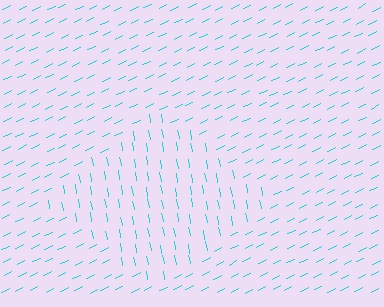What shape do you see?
I see a diamond.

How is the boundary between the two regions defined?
The boundary is defined purely by a change in line orientation (approximately 73 degrees difference). All lines are the same color and thickness.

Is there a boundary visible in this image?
Yes, there is a texture boundary formed by a change in line orientation.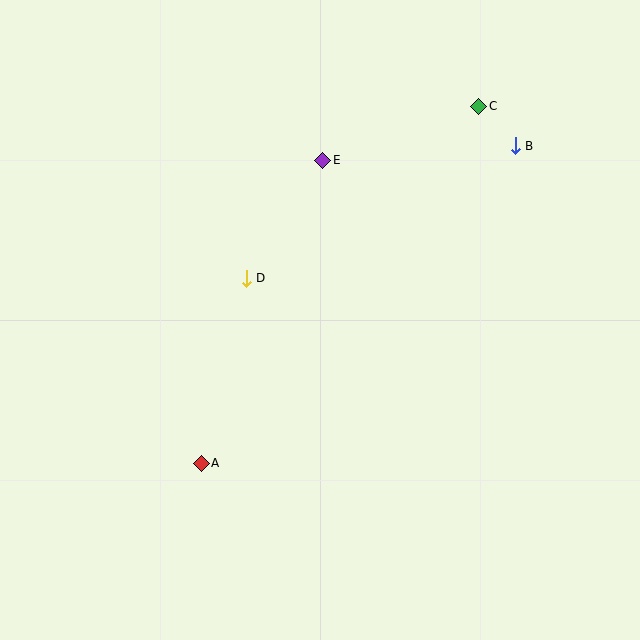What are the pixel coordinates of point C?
Point C is at (479, 106).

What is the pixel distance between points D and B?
The distance between D and B is 300 pixels.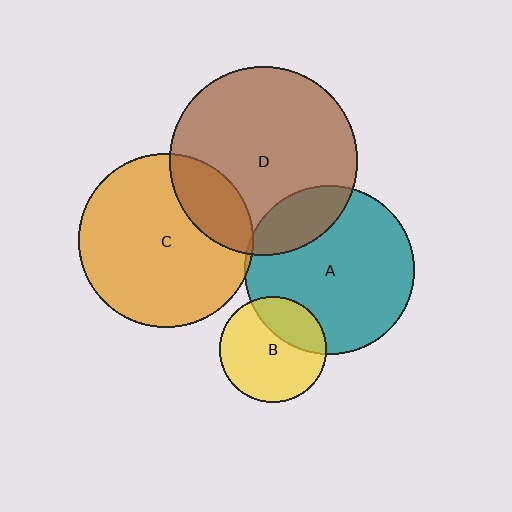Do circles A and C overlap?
Yes.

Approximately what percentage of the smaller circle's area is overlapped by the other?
Approximately 5%.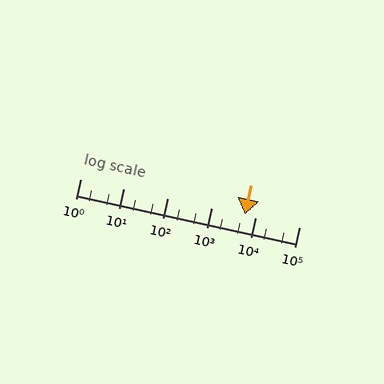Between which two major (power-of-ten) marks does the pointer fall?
The pointer is between 1000 and 10000.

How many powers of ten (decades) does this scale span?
The scale spans 5 decades, from 1 to 100000.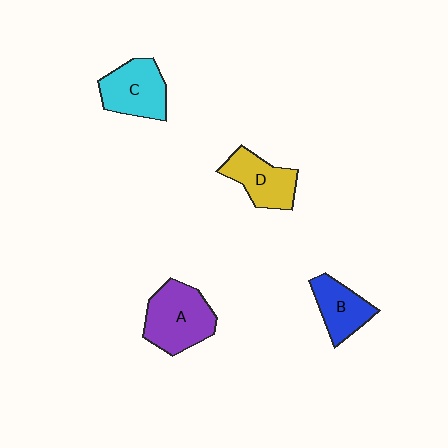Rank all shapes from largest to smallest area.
From largest to smallest: A (purple), C (cyan), D (yellow), B (blue).